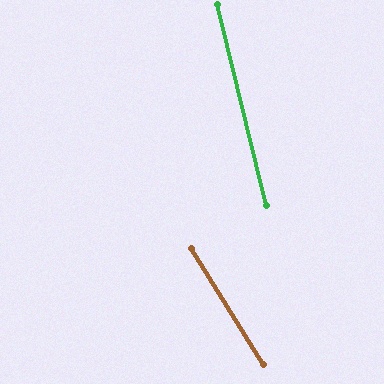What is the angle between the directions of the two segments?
Approximately 18 degrees.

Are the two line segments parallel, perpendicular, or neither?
Neither parallel nor perpendicular — they differ by about 18°.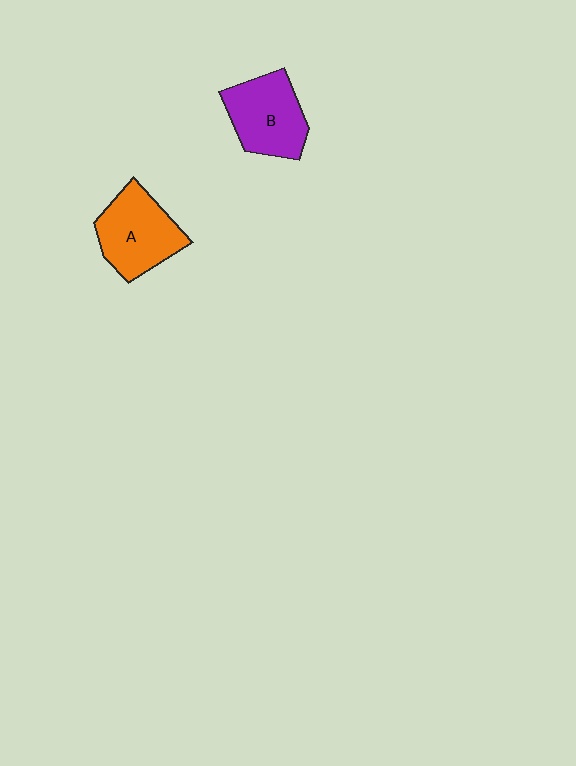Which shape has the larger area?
Shape A (orange).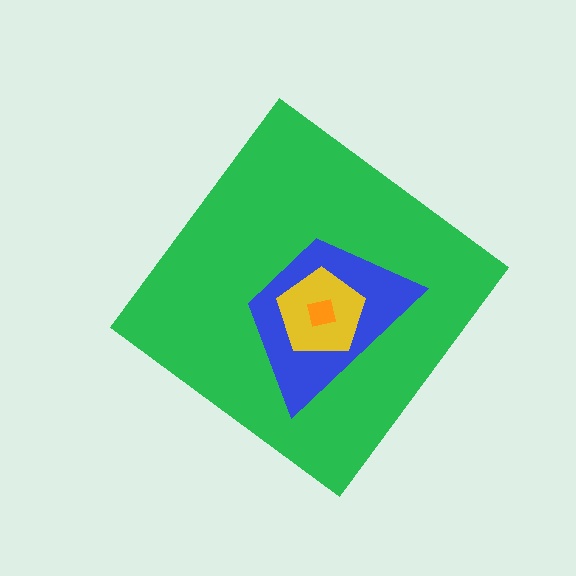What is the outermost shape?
The green diamond.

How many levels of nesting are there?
4.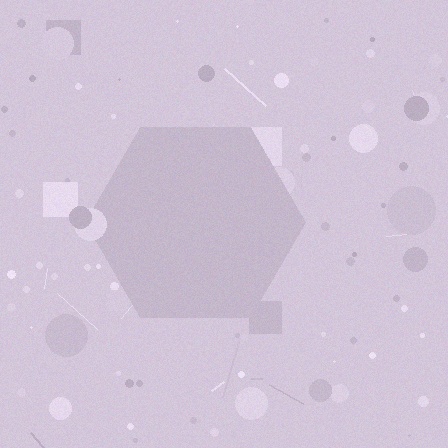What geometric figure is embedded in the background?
A hexagon is embedded in the background.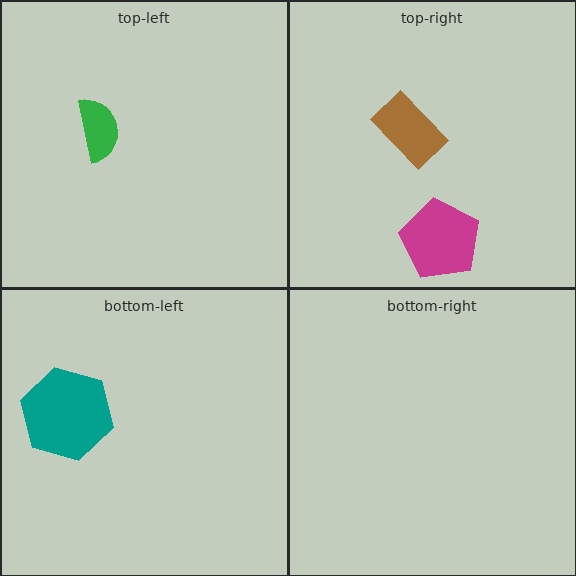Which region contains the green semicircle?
The top-left region.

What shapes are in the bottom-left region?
The teal hexagon.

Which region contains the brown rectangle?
The top-right region.